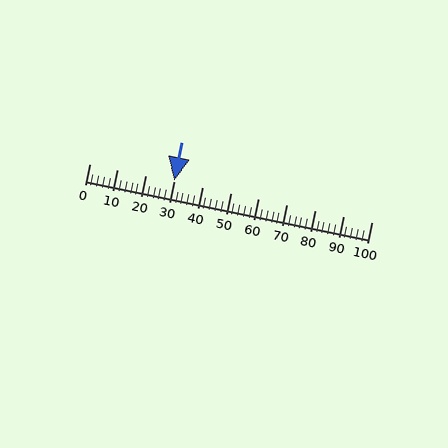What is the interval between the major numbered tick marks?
The major tick marks are spaced 10 units apart.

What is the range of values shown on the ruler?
The ruler shows values from 0 to 100.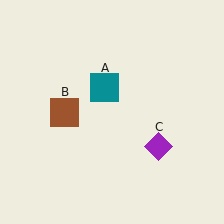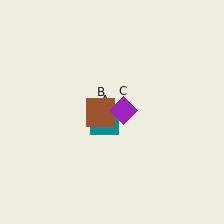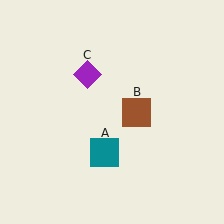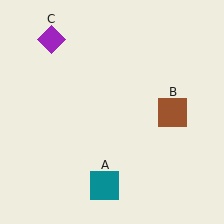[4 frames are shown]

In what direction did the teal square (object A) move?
The teal square (object A) moved down.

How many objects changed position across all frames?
3 objects changed position: teal square (object A), brown square (object B), purple diamond (object C).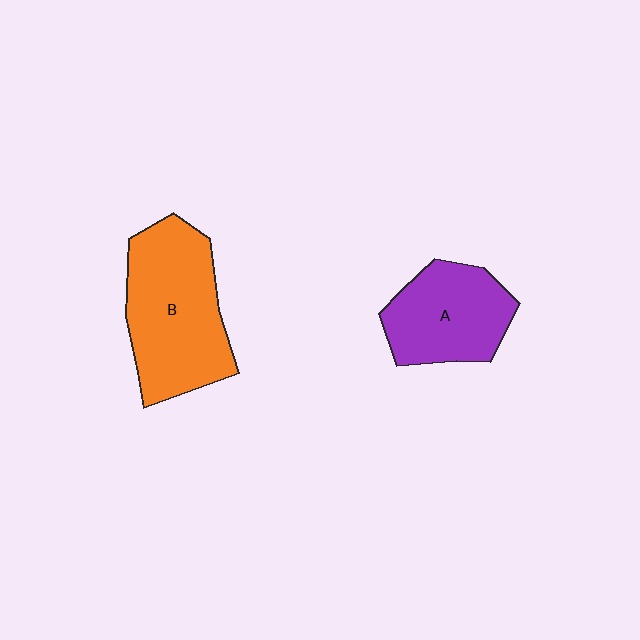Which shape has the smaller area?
Shape A (purple).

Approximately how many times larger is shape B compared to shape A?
Approximately 1.4 times.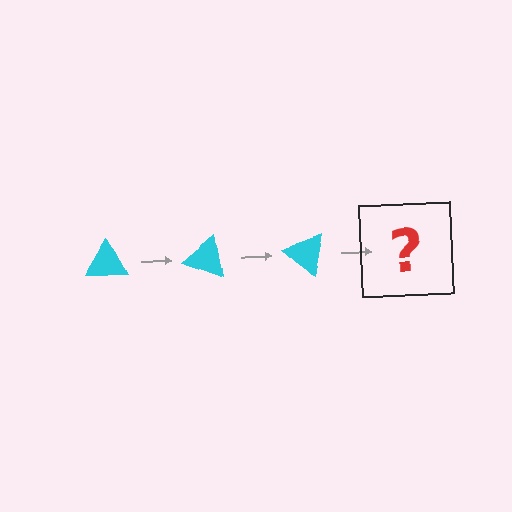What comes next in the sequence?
The next element should be a cyan triangle rotated 60 degrees.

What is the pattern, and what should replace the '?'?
The pattern is that the triangle rotates 20 degrees each step. The '?' should be a cyan triangle rotated 60 degrees.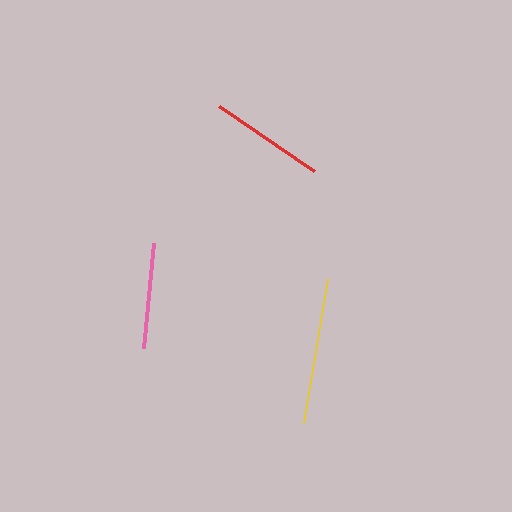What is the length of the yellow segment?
The yellow segment is approximately 146 pixels long.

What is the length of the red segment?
The red segment is approximately 115 pixels long.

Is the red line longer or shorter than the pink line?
The red line is longer than the pink line.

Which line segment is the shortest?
The pink line is the shortest at approximately 105 pixels.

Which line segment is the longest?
The yellow line is the longest at approximately 146 pixels.